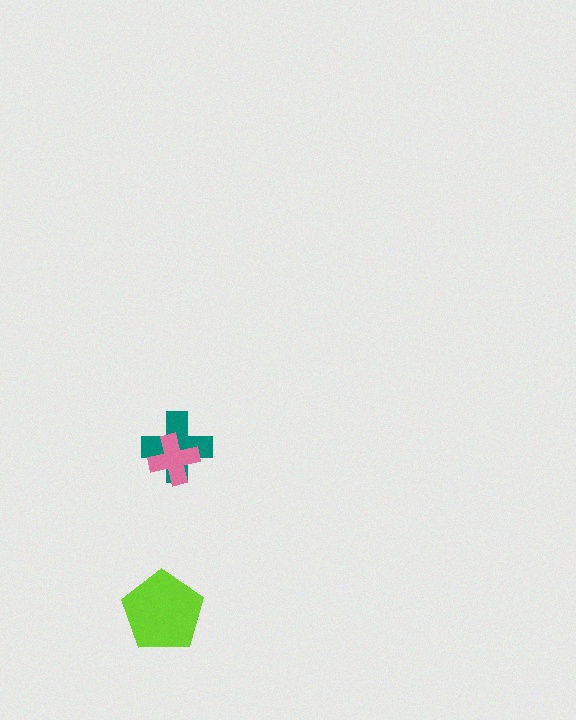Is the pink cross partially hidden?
No, no other shape covers it.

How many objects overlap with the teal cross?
1 object overlaps with the teal cross.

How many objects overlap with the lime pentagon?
0 objects overlap with the lime pentagon.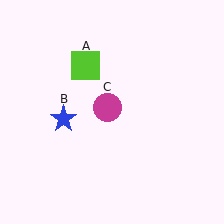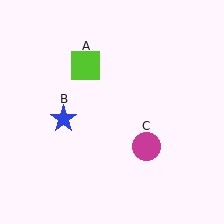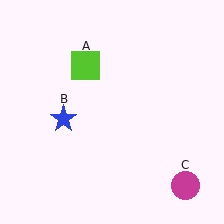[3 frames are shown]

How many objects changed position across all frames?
1 object changed position: magenta circle (object C).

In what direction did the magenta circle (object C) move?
The magenta circle (object C) moved down and to the right.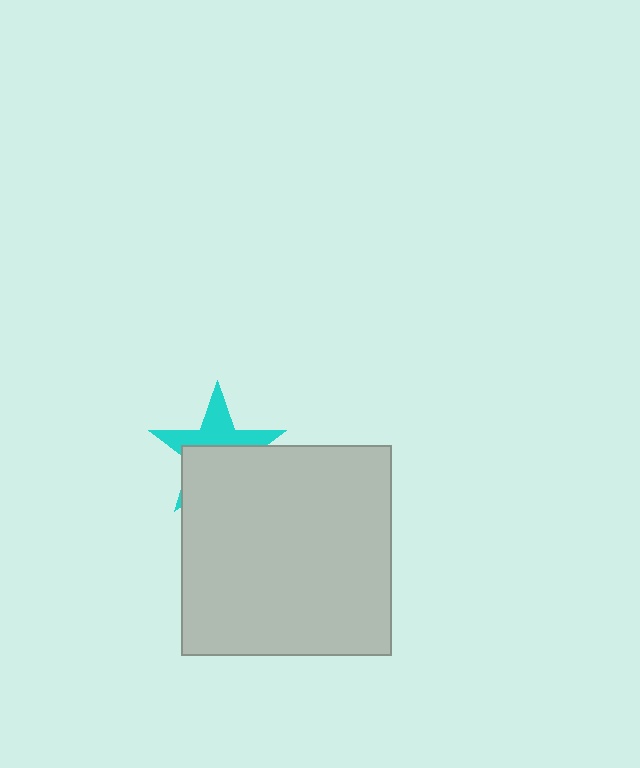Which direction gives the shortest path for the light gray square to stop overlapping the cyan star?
Moving down gives the shortest separation.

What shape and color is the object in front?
The object in front is a light gray square.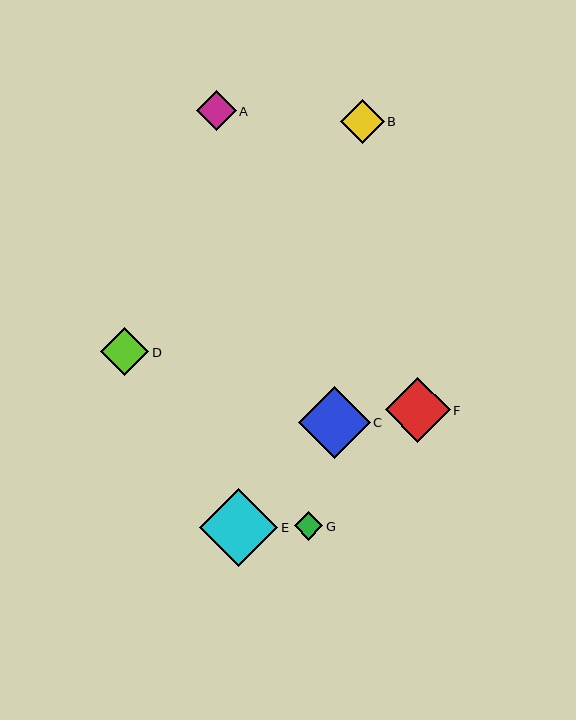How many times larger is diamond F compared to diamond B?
Diamond F is approximately 1.5 times the size of diamond B.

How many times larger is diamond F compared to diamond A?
Diamond F is approximately 1.6 times the size of diamond A.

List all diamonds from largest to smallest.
From largest to smallest: E, C, F, D, B, A, G.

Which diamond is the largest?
Diamond E is the largest with a size of approximately 78 pixels.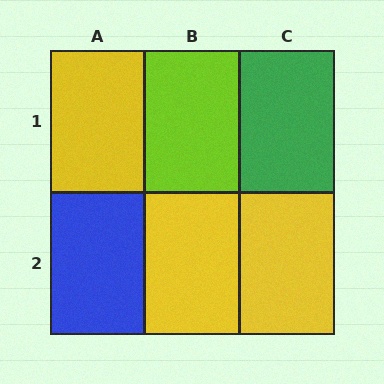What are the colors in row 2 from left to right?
Blue, yellow, yellow.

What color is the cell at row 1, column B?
Lime.